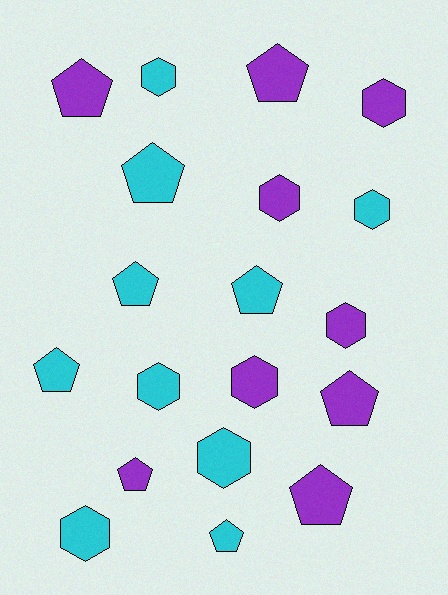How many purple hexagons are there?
There are 4 purple hexagons.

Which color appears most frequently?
Cyan, with 10 objects.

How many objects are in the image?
There are 19 objects.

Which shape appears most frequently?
Pentagon, with 10 objects.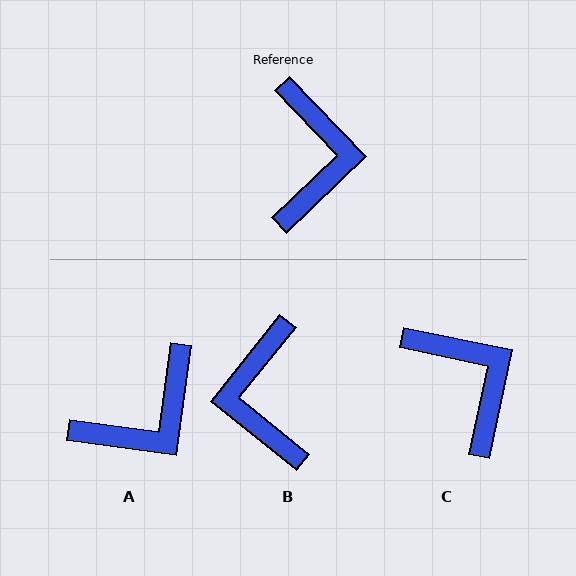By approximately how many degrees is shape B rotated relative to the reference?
Approximately 173 degrees clockwise.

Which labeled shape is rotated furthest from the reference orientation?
B, about 173 degrees away.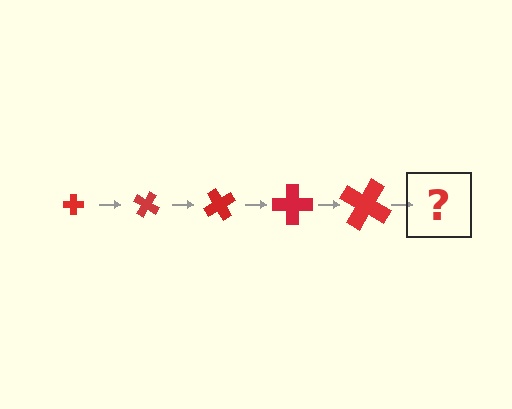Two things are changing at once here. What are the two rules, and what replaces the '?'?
The two rules are that the cross grows larger each step and it rotates 30 degrees each step. The '?' should be a cross, larger than the previous one and rotated 150 degrees from the start.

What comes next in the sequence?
The next element should be a cross, larger than the previous one and rotated 150 degrees from the start.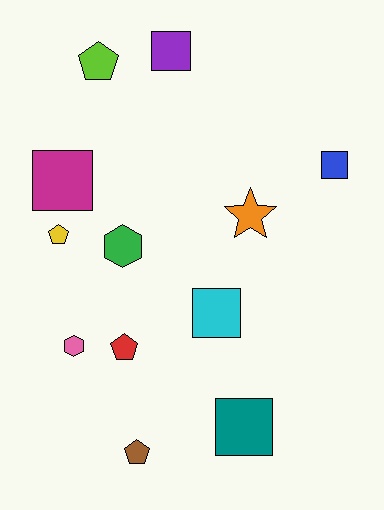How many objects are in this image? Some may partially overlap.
There are 12 objects.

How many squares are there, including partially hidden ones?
There are 5 squares.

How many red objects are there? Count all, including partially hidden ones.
There is 1 red object.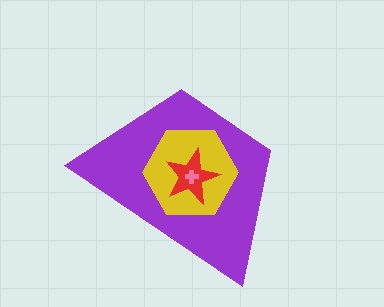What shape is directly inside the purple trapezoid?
The yellow hexagon.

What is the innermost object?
The pink cross.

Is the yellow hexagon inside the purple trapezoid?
Yes.